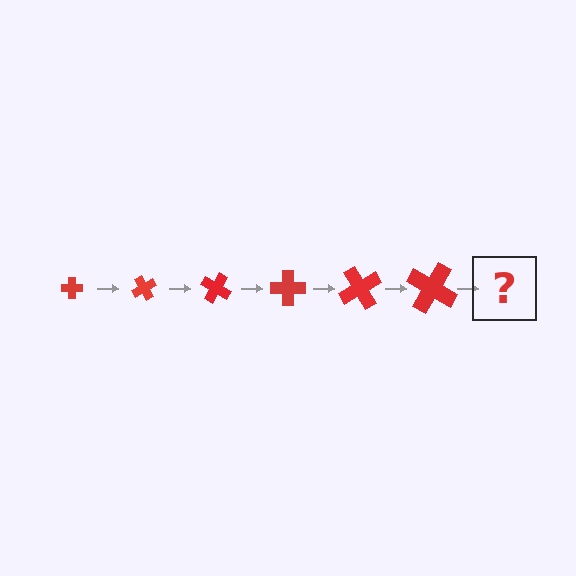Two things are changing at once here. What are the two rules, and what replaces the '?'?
The two rules are that the cross grows larger each step and it rotates 60 degrees each step. The '?' should be a cross, larger than the previous one and rotated 360 degrees from the start.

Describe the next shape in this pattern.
It should be a cross, larger than the previous one and rotated 360 degrees from the start.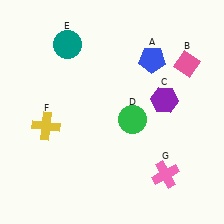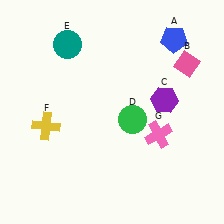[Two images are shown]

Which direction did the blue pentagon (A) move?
The blue pentagon (A) moved right.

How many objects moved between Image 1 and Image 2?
2 objects moved between the two images.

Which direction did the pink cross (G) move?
The pink cross (G) moved up.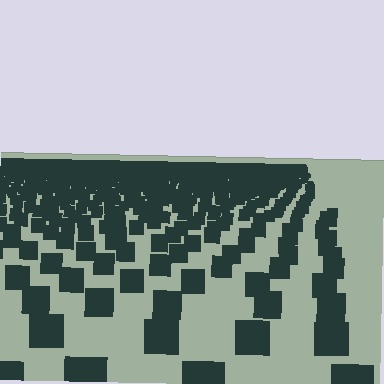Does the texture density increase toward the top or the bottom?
Density increases toward the top.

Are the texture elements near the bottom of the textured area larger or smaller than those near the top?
Larger. Near the bottom, elements are closer to the viewer and appear at a bigger on-screen size.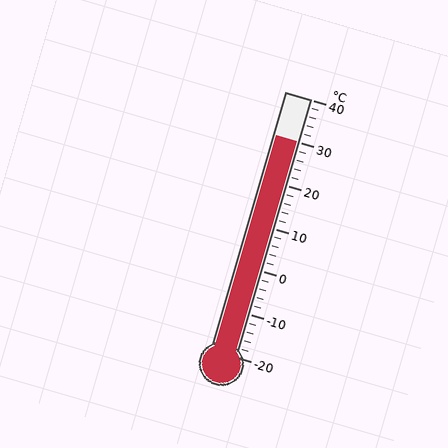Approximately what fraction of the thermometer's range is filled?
The thermometer is filled to approximately 85% of its range.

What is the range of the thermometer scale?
The thermometer scale ranges from -20°C to 40°C.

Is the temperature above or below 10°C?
The temperature is above 10°C.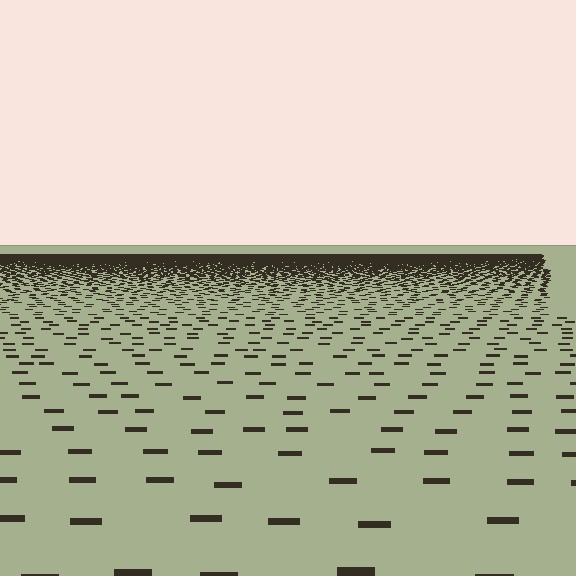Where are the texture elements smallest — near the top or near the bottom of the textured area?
Near the top.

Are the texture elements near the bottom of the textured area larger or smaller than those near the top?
Larger. Near the bottom, elements are closer to the viewer and appear at a bigger on-screen size.